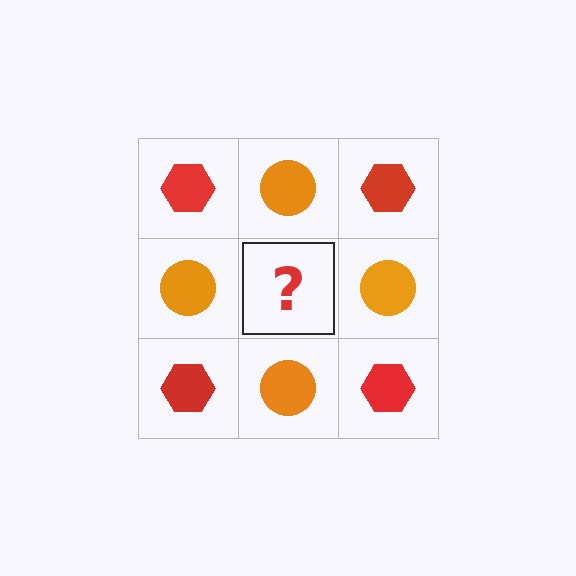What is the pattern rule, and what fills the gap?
The rule is that it alternates red hexagon and orange circle in a checkerboard pattern. The gap should be filled with a red hexagon.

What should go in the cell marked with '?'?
The missing cell should contain a red hexagon.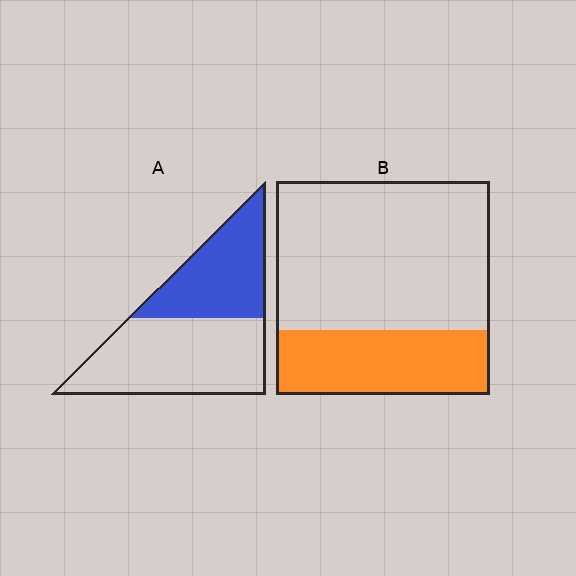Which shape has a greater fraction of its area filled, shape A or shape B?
Shape A.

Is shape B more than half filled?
No.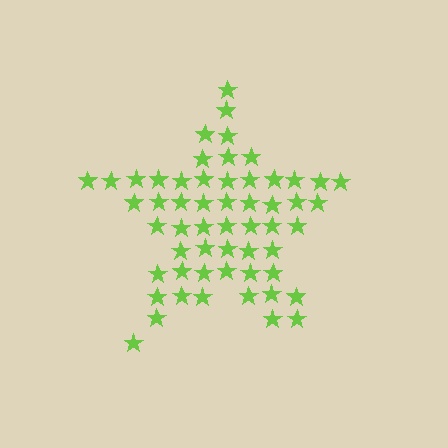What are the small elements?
The small elements are stars.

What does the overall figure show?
The overall figure shows a star.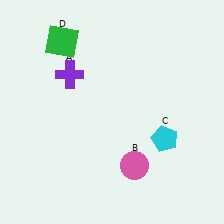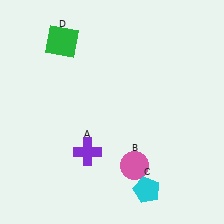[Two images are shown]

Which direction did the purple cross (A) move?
The purple cross (A) moved down.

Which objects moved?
The objects that moved are: the purple cross (A), the cyan pentagon (C).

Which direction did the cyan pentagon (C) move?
The cyan pentagon (C) moved down.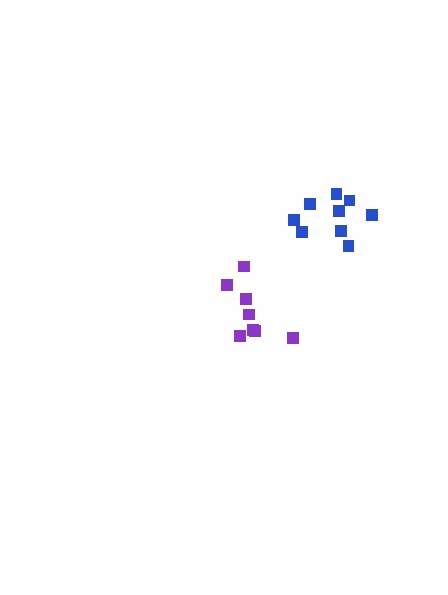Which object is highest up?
The blue cluster is topmost.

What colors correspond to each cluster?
The clusters are colored: blue, purple.